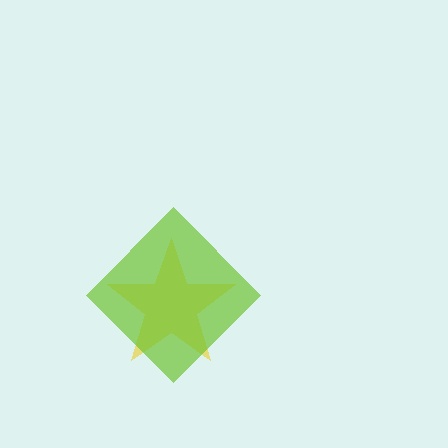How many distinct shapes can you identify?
There are 2 distinct shapes: a yellow star, a lime diamond.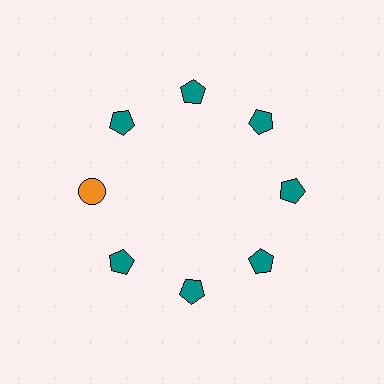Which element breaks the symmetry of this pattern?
The orange circle at roughly the 9 o'clock position breaks the symmetry. All other shapes are teal pentagons.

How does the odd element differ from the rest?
It differs in both color (orange instead of teal) and shape (circle instead of pentagon).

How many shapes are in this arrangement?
There are 8 shapes arranged in a ring pattern.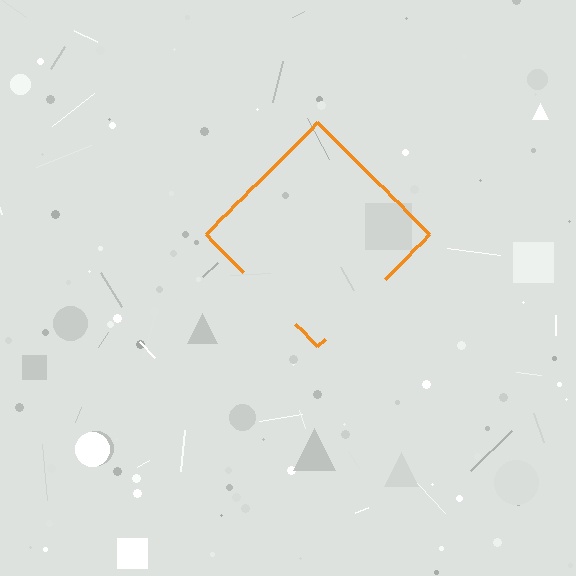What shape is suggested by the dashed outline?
The dashed outline suggests a diamond.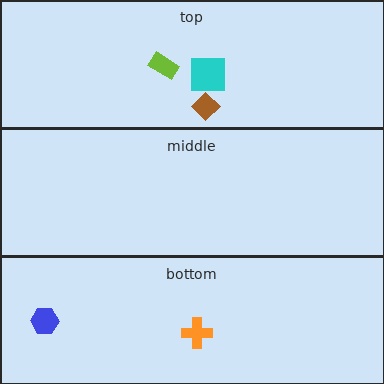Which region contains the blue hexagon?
The bottom region.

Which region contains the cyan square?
The top region.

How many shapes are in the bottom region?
2.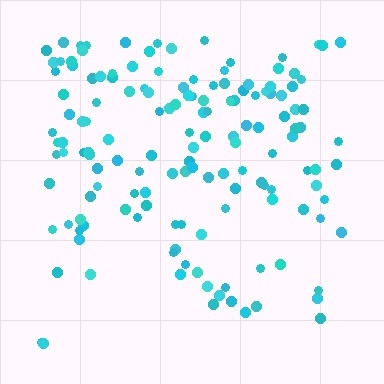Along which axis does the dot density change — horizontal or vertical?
Vertical.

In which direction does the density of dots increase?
From bottom to top, with the top side densest.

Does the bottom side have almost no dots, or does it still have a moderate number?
Still a moderate number, just noticeably fewer than the top.